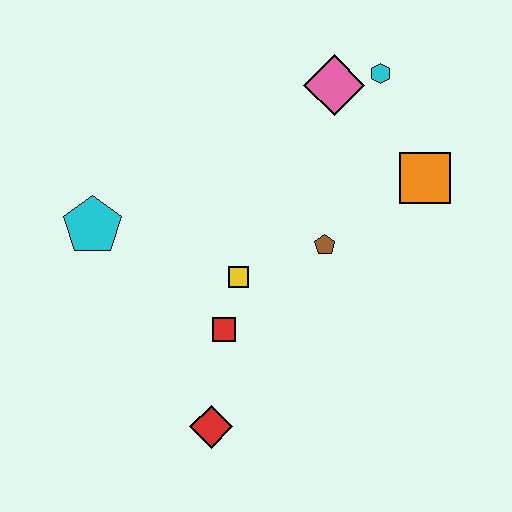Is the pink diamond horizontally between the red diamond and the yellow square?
No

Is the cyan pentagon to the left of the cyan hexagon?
Yes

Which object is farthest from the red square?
The cyan hexagon is farthest from the red square.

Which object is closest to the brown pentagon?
The yellow square is closest to the brown pentagon.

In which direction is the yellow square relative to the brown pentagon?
The yellow square is to the left of the brown pentagon.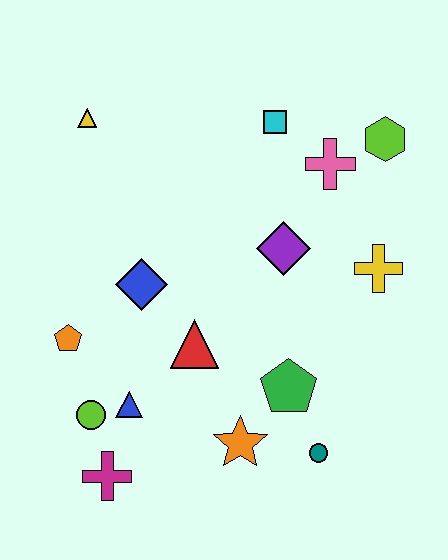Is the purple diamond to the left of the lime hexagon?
Yes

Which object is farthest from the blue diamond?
The lime hexagon is farthest from the blue diamond.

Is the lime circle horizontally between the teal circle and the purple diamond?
No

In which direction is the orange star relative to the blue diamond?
The orange star is below the blue diamond.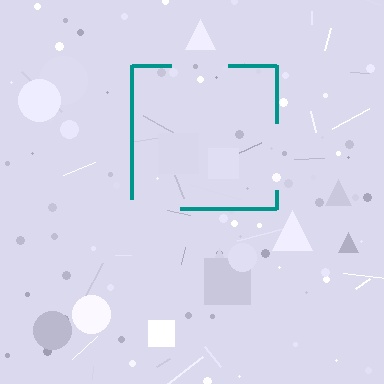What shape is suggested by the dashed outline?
The dashed outline suggests a square.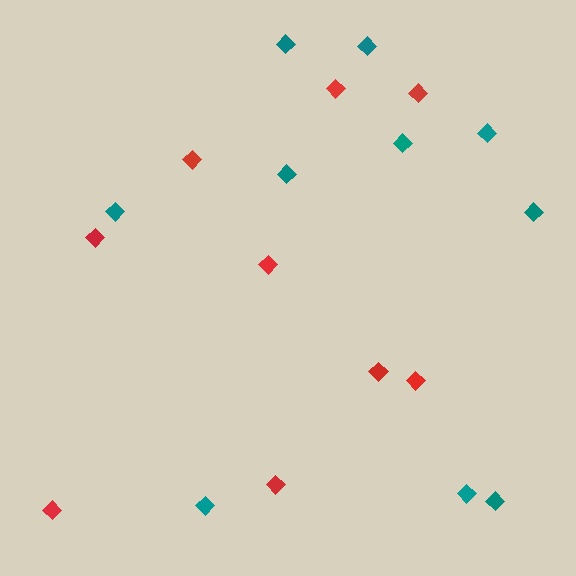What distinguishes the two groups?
There are 2 groups: one group of teal diamonds (10) and one group of red diamonds (9).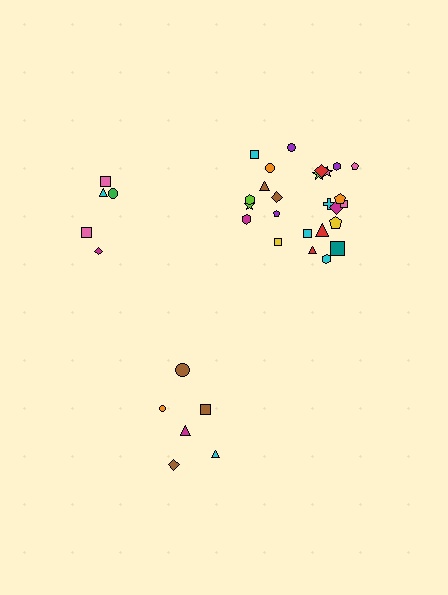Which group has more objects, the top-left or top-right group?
The top-right group.